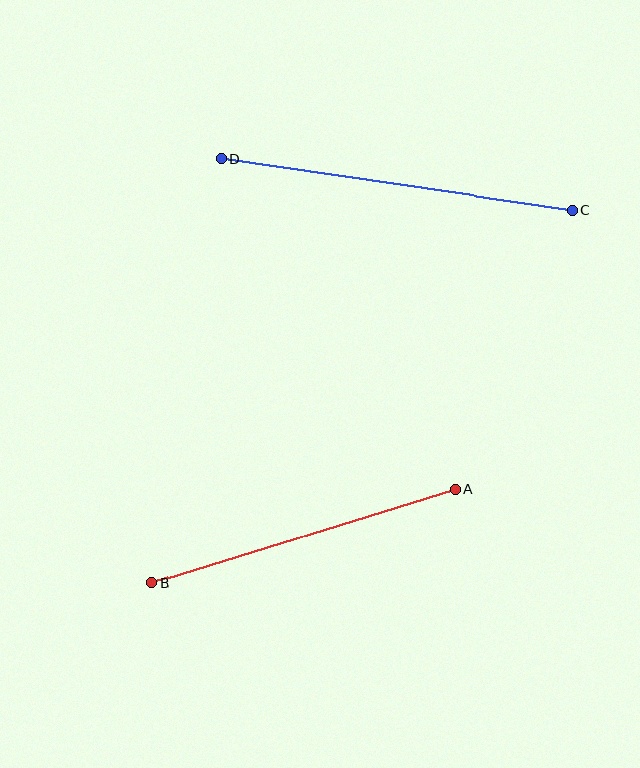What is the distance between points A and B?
The distance is approximately 317 pixels.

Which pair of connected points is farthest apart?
Points C and D are farthest apart.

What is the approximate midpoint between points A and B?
The midpoint is at approximately (304, 537) pixels.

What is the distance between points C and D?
The distance is approximately 355 pixels.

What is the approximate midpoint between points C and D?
The midpoint is at approximately (396, 184) pixels.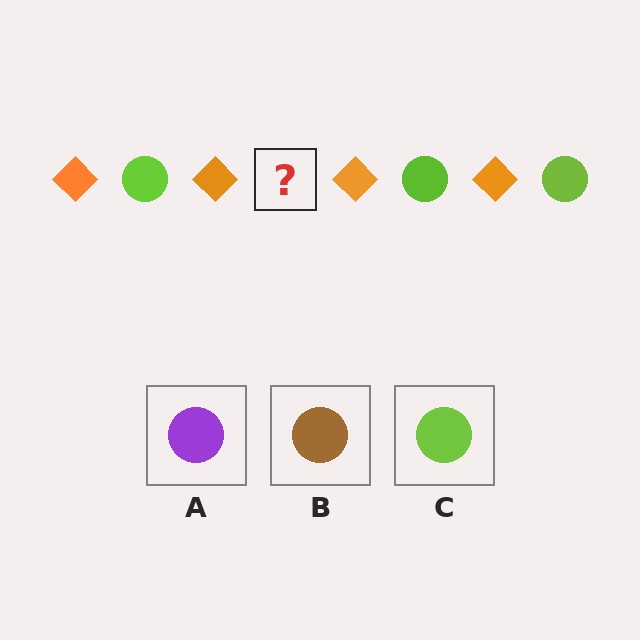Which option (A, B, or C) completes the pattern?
C.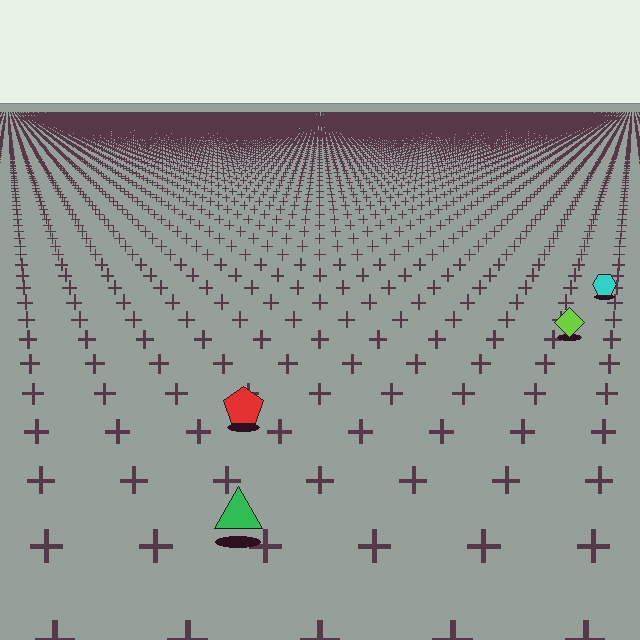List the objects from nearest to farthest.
From nearest to farthest: the green triangle, the red pentagon, the lime diamond, the cyan hexagon.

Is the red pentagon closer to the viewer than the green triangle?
No. The green triangle is closer — you can tell from the texture gradient: the ground texture is coarser near it.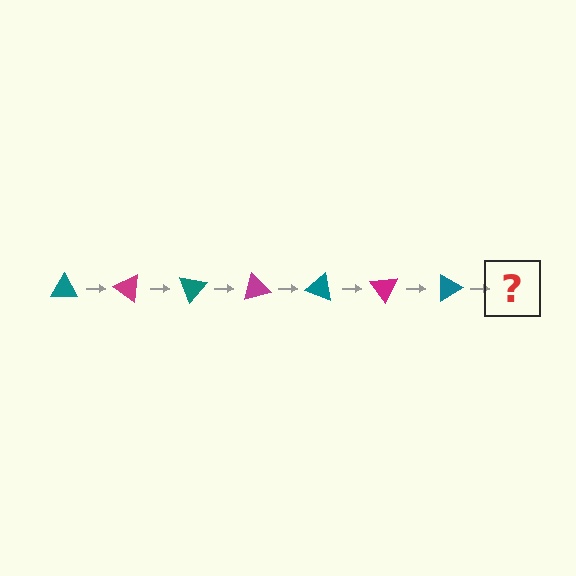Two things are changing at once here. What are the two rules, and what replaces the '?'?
The two rules are that it rotates 35 degrees each step and the color cycles through teal and magenta. The '?' should be a magenta triangle, rotated 245 degrees from the start.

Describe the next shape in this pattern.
It should be a magenta triangle, rotated 245 degrees from the start.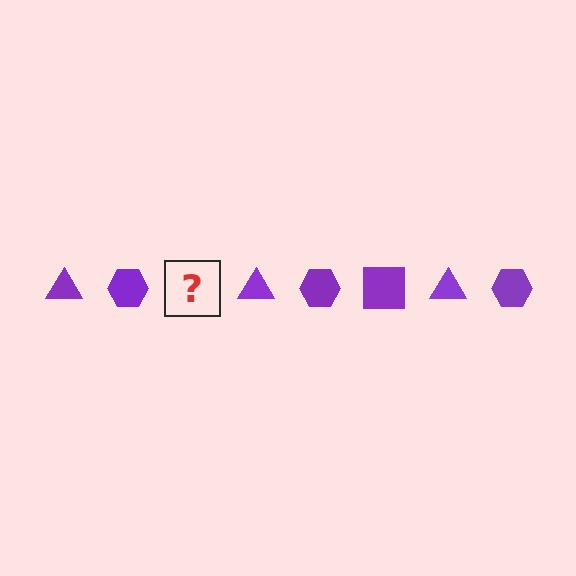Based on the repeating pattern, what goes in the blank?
The blank should be a purple square.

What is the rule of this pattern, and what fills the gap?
The rule is that the pattern cycles through triangle, hexagon, square shapes in purple. The gap should be filled with a purple square.